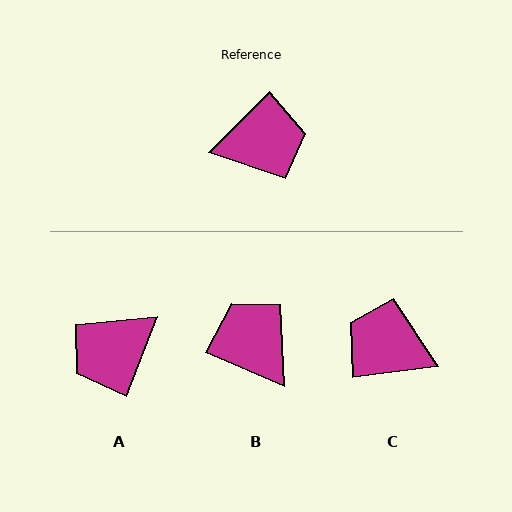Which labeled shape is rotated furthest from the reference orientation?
A, about 156 degrees away.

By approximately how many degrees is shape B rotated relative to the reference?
Approximately 112 degrees counter-clockwise.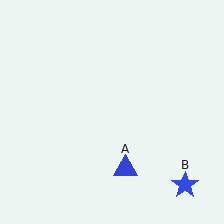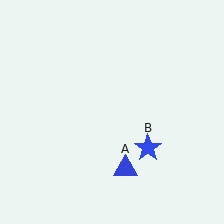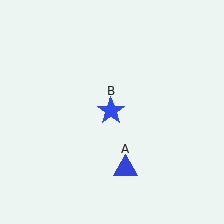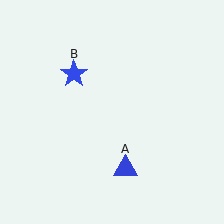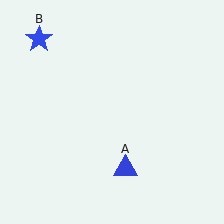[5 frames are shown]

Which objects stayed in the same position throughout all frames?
Blue triangle (object A) remained stationary.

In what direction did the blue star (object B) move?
The blue star (object B) moved up and to the left.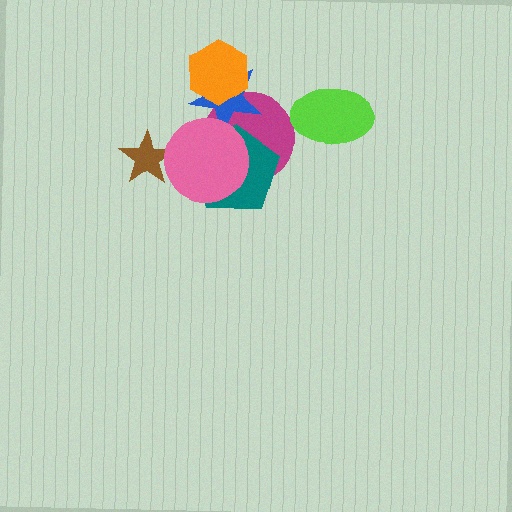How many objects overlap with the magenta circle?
3 objects overlap with the magenta circle.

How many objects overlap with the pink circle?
4 objects overlap with the pink circle.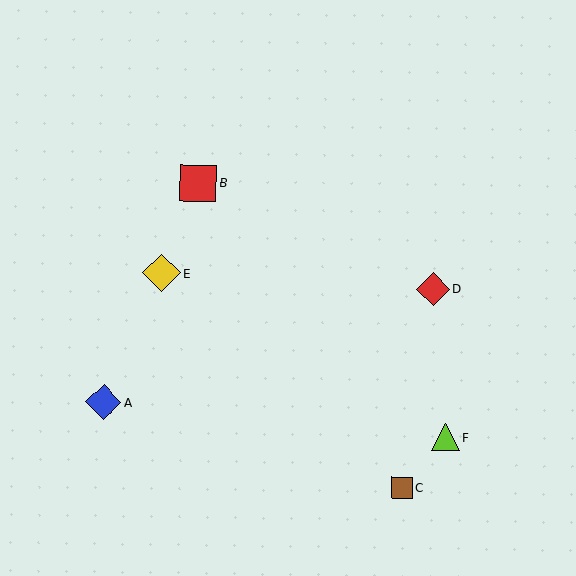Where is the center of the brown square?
The center of the brown square is at (402, 488).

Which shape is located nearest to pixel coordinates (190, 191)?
The red square (labeled B) at (198, 183) is nearest to that location.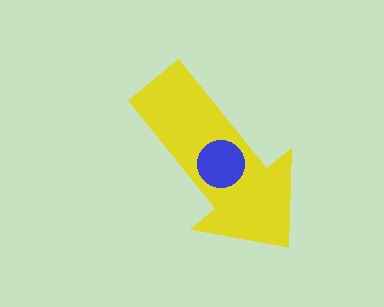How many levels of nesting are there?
2.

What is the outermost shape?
The yellow arrow.